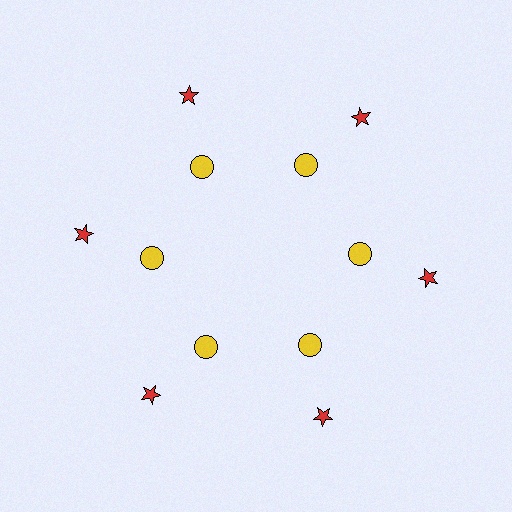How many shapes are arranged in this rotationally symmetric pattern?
There are 12 shapes, arranged in 6 groups of 2.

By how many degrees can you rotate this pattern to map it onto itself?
The pattern maps onto itself every 60 degrees of rotation.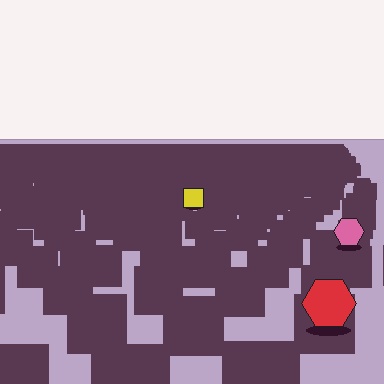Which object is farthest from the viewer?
The yellow square is farthest from the viewer. It appears smaller and the ground texture around it is denser.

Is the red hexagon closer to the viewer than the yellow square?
Yes. The red hexagon is closer — you can tell from the texture gradient: the ground texture is coarser near it.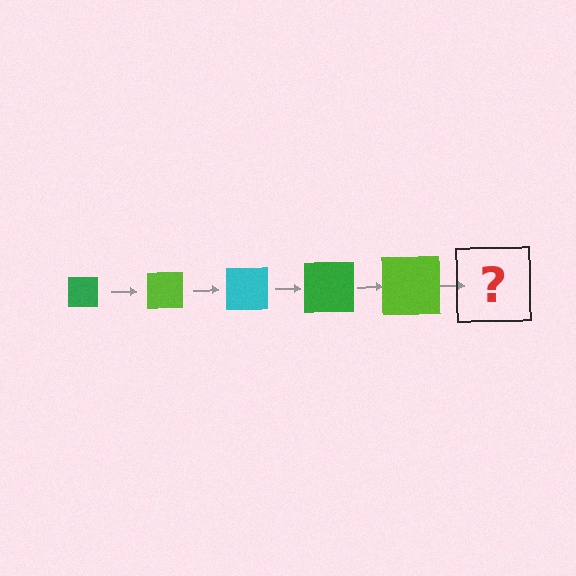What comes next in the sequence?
The next element should be a cyan square, larger than the previous one.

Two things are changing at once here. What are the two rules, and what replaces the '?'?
The two rules are that the square grows larger each step and the color cycles through green, lime, and cyan. The '?' should be a cyan square, larger than the previous one.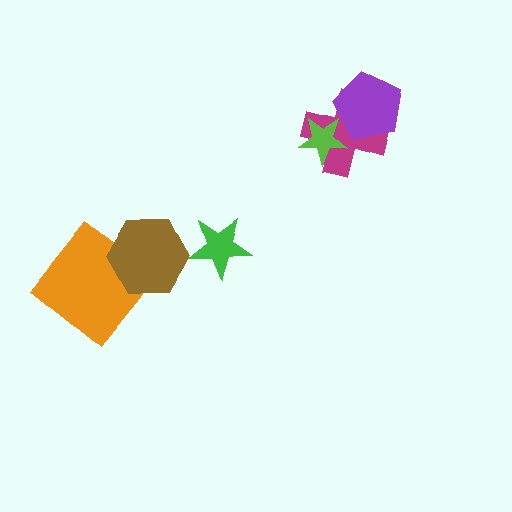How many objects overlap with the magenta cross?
2 objects overlap with the magenta cross.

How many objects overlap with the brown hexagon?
1 object overlaps with the brown hexagon.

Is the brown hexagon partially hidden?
No, no other shape covers it.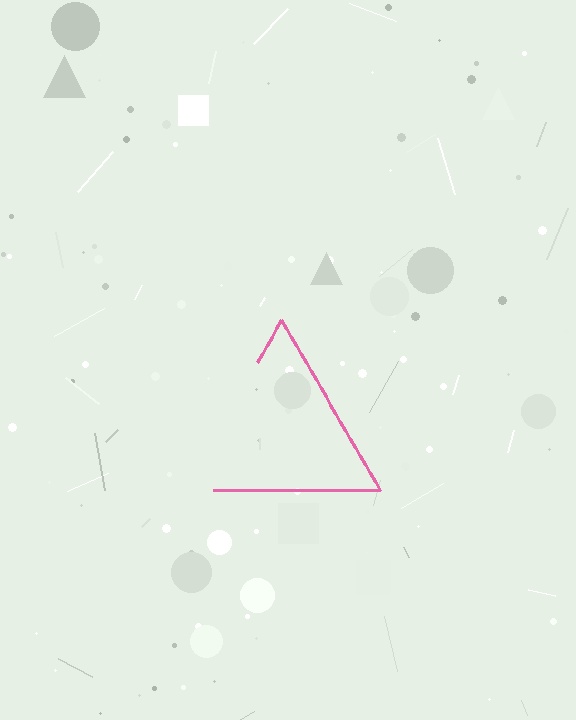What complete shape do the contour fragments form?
The contour fragments form a triangle.